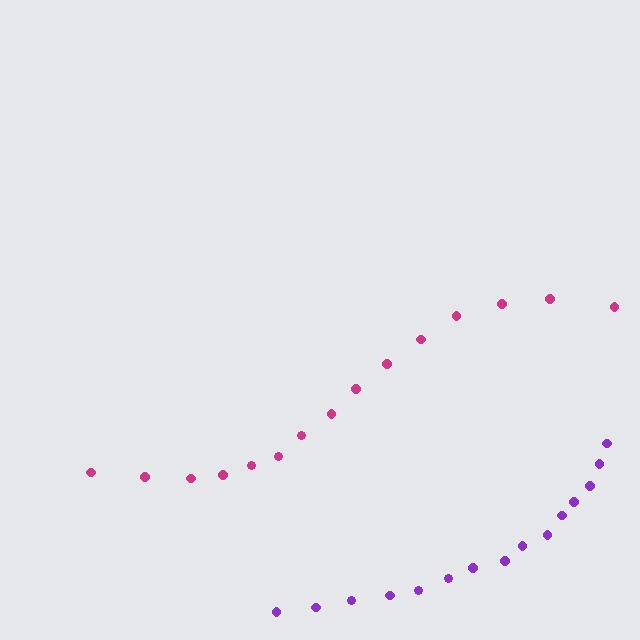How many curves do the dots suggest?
There are 2 distinct paths.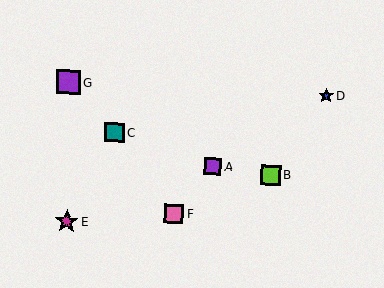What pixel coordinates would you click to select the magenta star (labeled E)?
Click at (67, 222) to select the magenta star E.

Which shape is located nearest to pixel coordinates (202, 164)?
The purple square (labeled A) at (213, 166) is nearest to that location.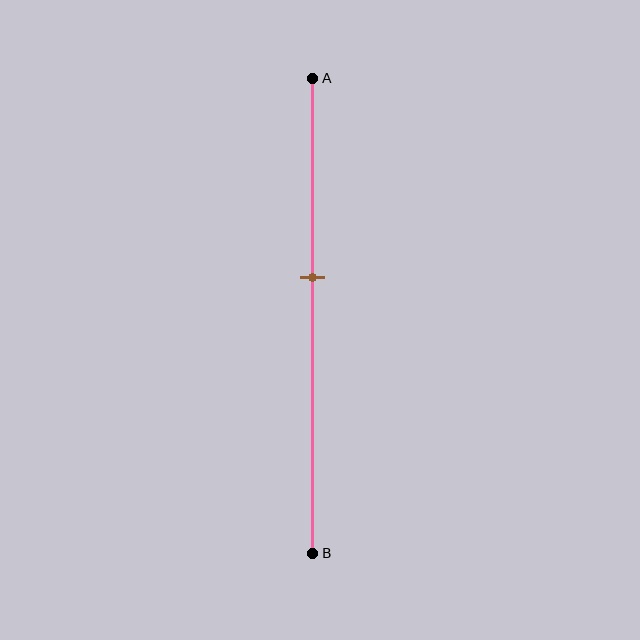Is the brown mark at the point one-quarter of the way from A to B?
No, the mark is at about 40% from A, not at the 25% one-quarter point.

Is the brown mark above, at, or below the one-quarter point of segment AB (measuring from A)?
The brown mark is below the one-quarter point of segment AB.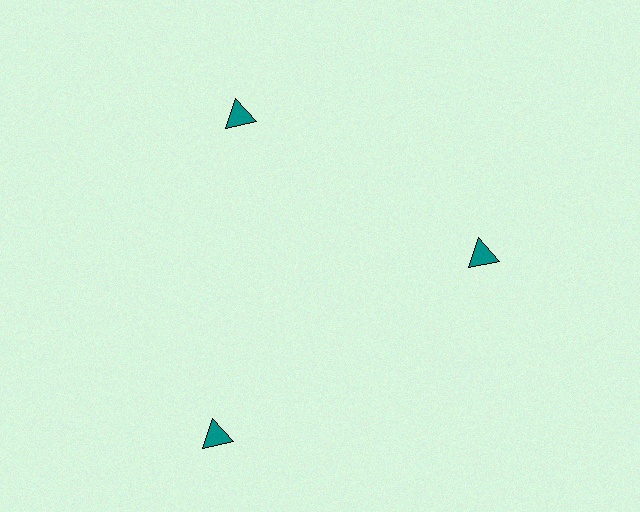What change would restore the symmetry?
The symmetry would be restored by moving it inward, back onto the ring so that all 3 triangles sit at equal angles and equal distance from the center.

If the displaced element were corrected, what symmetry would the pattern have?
It would have 3-fold rotational symmetry — the pattern would map onto itself every 120 degrees.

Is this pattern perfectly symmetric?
No. The 3 teal triangles are arranged in a ring, but one element near the 7 o'clock position is pushed outward from the center, breaking the 3-fold rotational symmetry.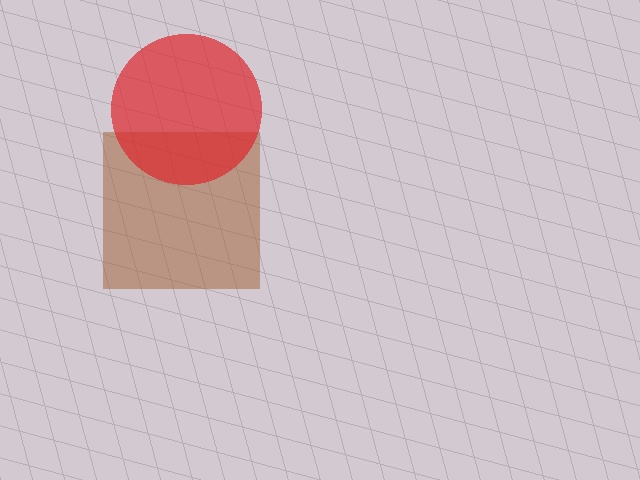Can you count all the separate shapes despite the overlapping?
Yes, there are 2 separate shapes.